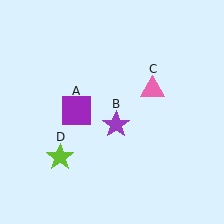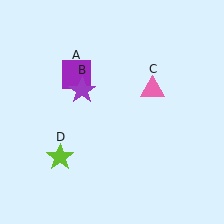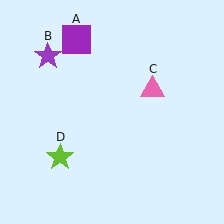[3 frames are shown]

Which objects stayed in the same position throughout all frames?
Pink triangle (object C) and lime star (object D) remained stationary.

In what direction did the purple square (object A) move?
The purple square (object A) moved up.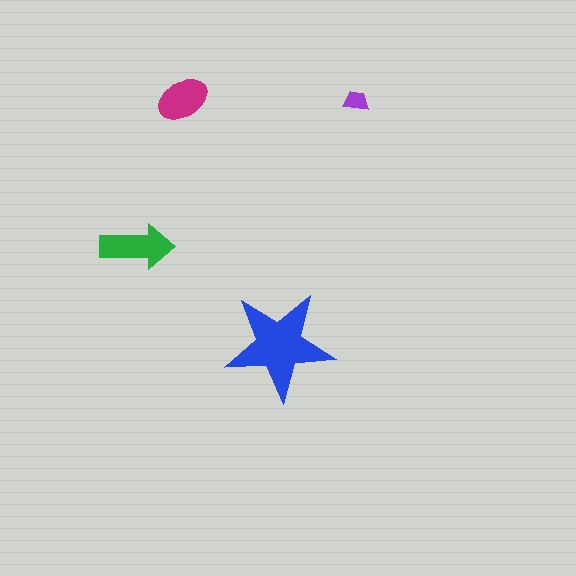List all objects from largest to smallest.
The blue star, the green arrow, the magenta ellipse, the purple trapezoid.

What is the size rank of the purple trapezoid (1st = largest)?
4th.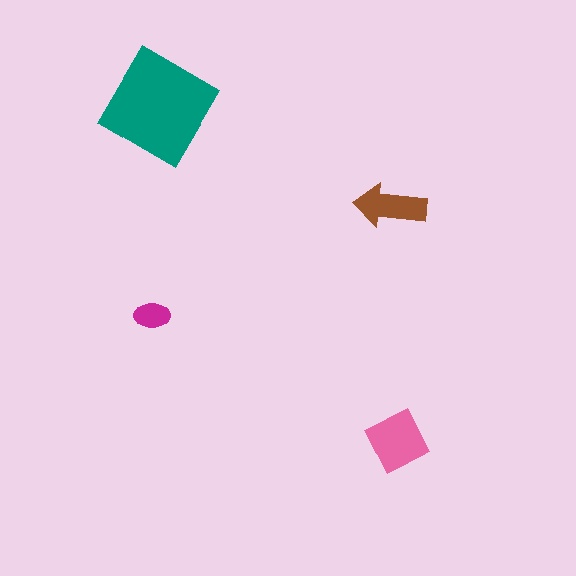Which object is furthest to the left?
The magenta ellipse is leftmost.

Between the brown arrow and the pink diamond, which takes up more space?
The pink diamond.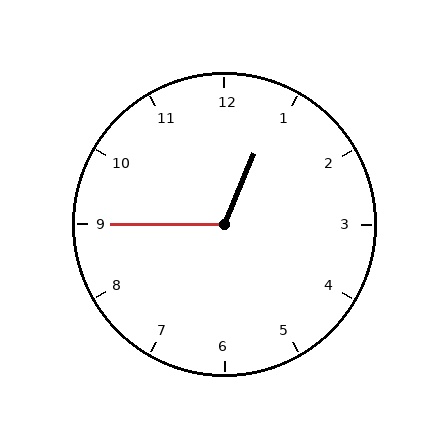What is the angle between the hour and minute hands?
Approximately 112 degrees.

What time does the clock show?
12:45.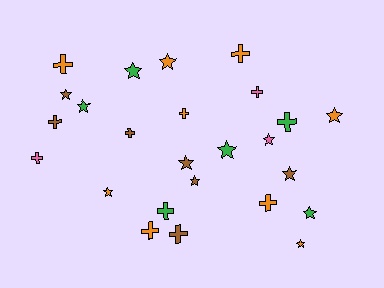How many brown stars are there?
There are 4 brown stars.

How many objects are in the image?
There are 25 objects.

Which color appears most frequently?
Orange, with 9 objects.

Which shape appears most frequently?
Star, with 13 objects.